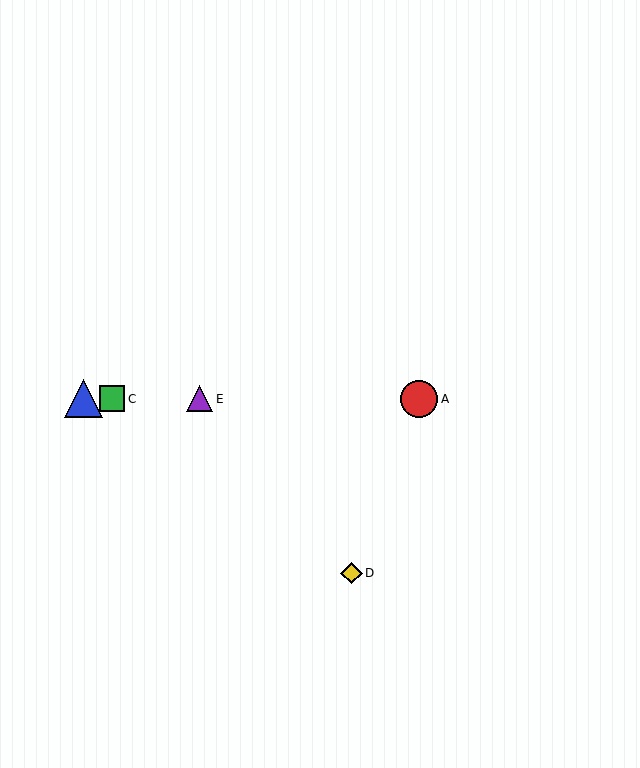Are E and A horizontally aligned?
Yes, both are at y≈399.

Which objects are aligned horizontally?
Objects A, B, C, E are aligned horizontally.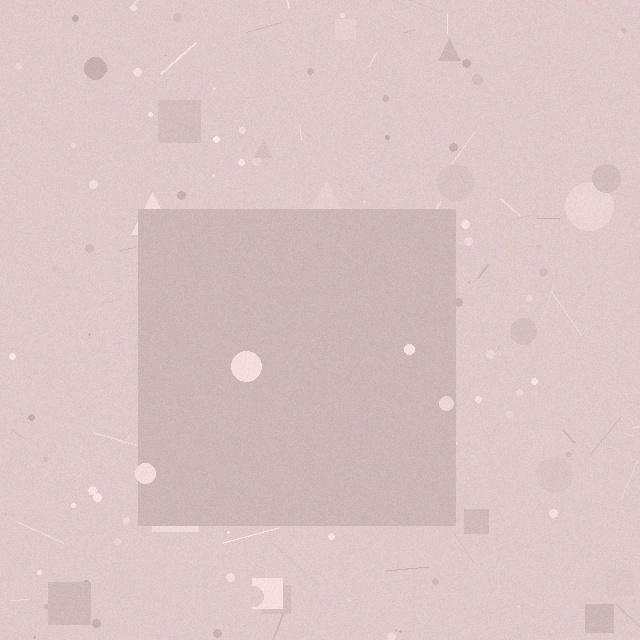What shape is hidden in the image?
A square is hidden in the image.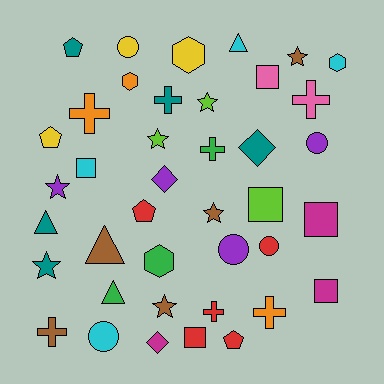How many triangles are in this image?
There are 4 triangles.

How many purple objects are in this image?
There are 4 purple objects.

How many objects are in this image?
There are 40 objects.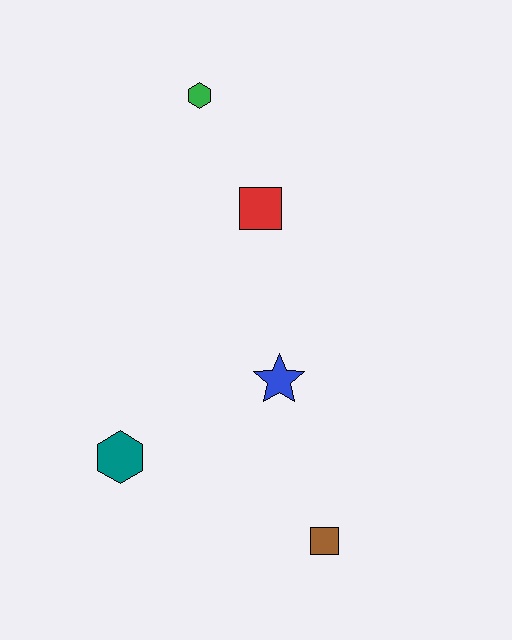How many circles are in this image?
There are no circles.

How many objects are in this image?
There are 5 objects.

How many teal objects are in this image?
There is 1 teal object.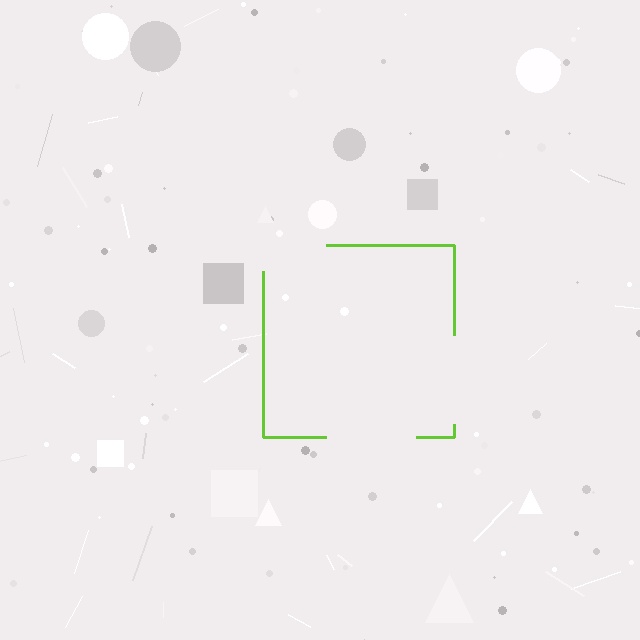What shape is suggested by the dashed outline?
The dashed outline suggests a square.